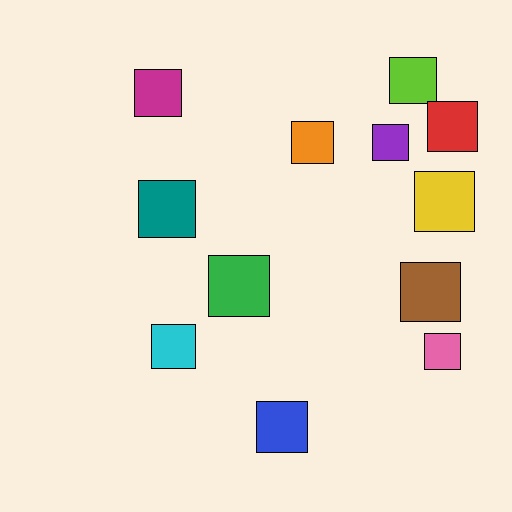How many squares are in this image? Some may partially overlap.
There are 12 squares.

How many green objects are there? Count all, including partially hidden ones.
There is 1 green object.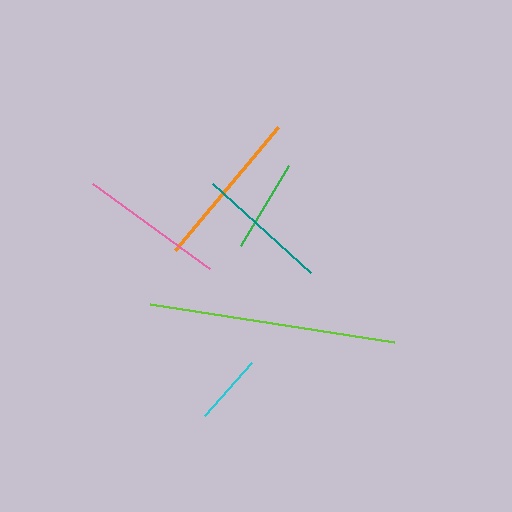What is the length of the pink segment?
The pink segment is approximately 144 pixels long.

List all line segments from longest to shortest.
From longest to shortest: lime, orange, pink, teal, green, cyan.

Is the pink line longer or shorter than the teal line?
The pink line is longer than the teal line.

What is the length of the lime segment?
The lime segment is approximately 247 pixels long.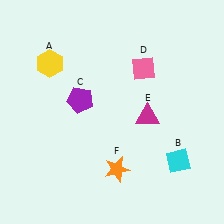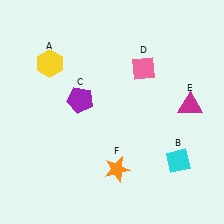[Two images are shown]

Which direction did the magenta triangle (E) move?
The magenta triangle (E) moved right.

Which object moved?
The magenta triangle (E) moved right.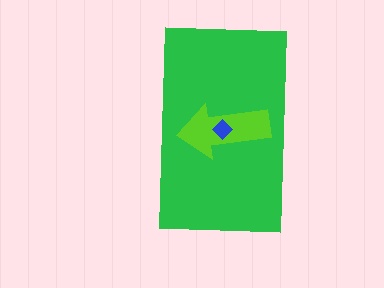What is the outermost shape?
The green rectangle.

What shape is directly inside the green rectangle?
The lime arrow.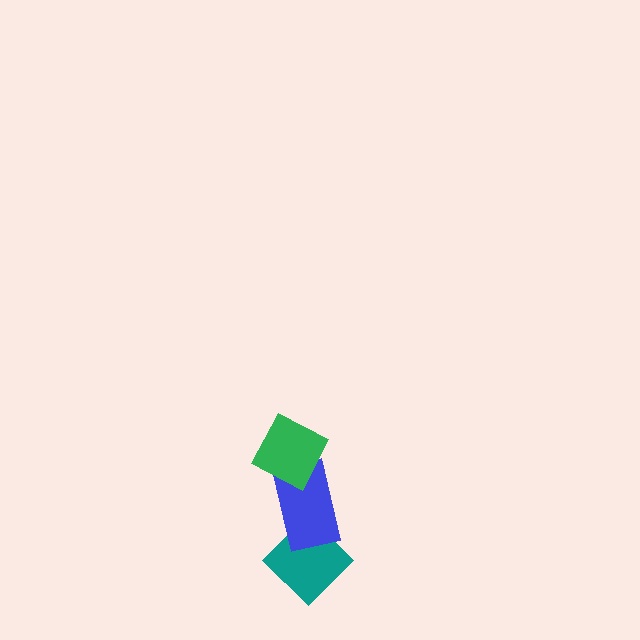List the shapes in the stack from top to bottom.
From top to bottom: the green diamond, the blue rectangle, the teal diamond.